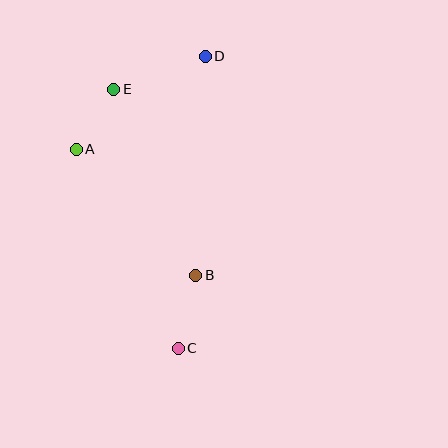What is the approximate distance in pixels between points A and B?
The distance between A and B is approximately 174 pixels.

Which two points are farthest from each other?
Points C and D are farthest from each other.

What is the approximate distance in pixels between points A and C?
The distance between A and C is approximately 224 pixels.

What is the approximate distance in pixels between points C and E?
The distance between C and E is approximately 267 pixels.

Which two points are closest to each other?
Points A and E are closest to each other.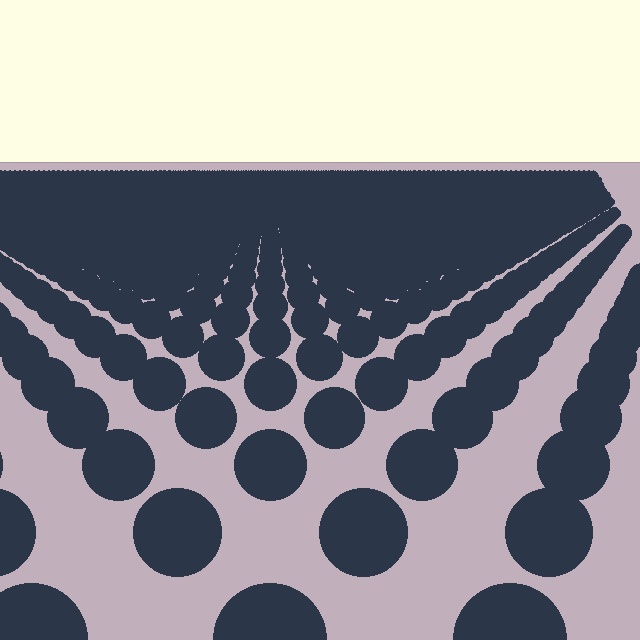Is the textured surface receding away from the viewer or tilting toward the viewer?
The surface is receding away from the viewer. Texture elements get smaller and denser toward the top.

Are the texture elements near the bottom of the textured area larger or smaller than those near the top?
Larger. Near the bottom, elements are closer to the viewer and appear at a bigger on-screen size.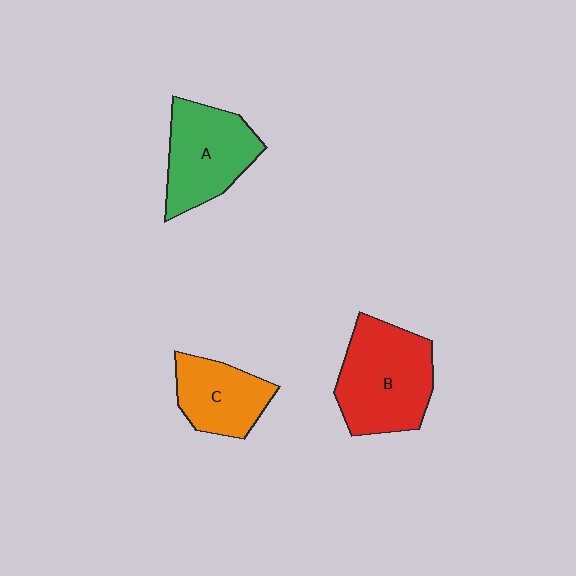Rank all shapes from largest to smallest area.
From largest to smallest: B (red), A (green), C (orange).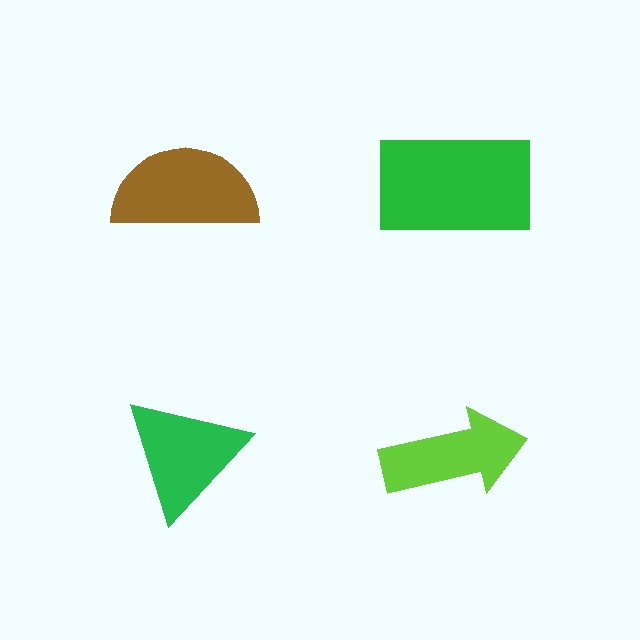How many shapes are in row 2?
2 shapes.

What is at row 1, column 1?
A brown semicircle.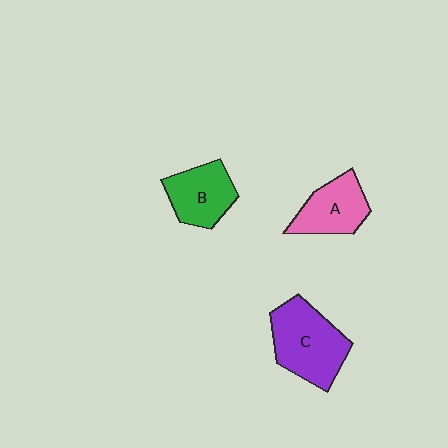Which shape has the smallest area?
Shape A (pink).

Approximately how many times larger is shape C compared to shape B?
Approximately 1.4 times.